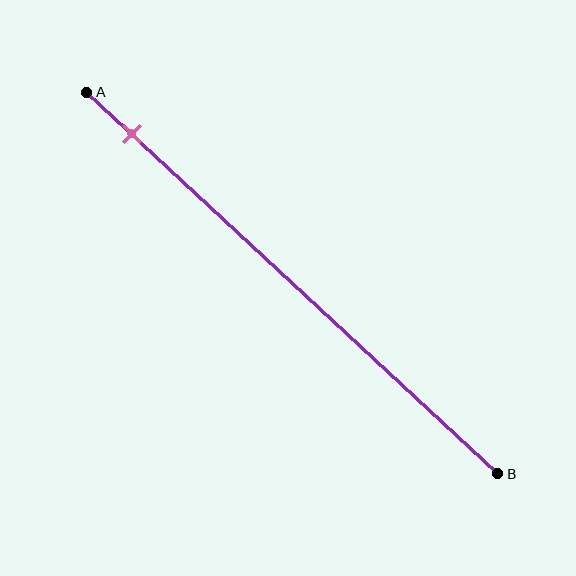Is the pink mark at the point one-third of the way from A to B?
No, the mark is at about 10% from A, not at the 33% one-third point.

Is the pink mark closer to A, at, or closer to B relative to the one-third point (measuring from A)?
The pink mark is closer to point A than the one-third point of segment AB.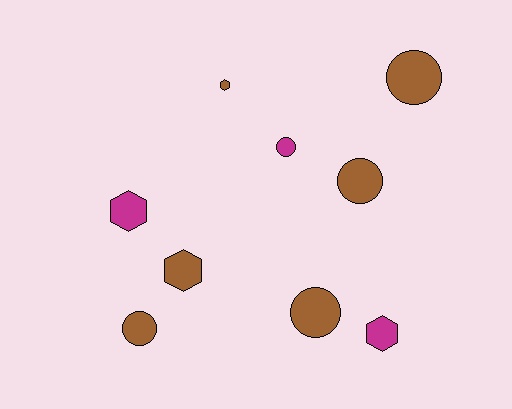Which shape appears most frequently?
Circle, with 5 objects.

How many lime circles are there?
There are no lime circles.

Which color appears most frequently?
Brown, with 6 objects.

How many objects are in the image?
There are 9 objects.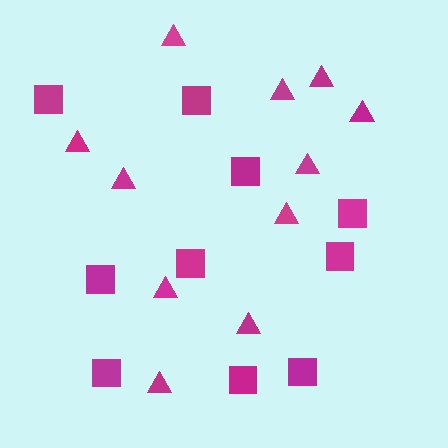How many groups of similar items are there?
There are 2 groups: one group of triangles (11) and one group of squares (10).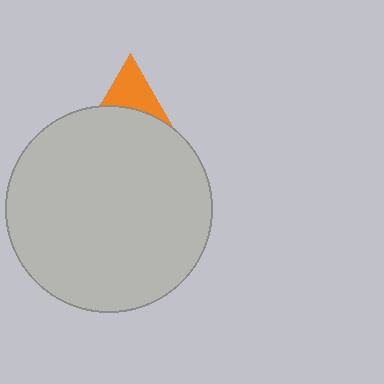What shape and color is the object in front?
The object in front is a light gray circle.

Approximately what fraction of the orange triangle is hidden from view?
Roughly 65% of the orange triangle is hidden behind the light gray circle.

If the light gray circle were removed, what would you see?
You would see the complete orange triangle.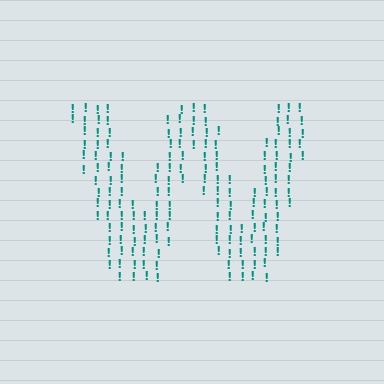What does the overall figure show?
The overall figure shows the letter W.